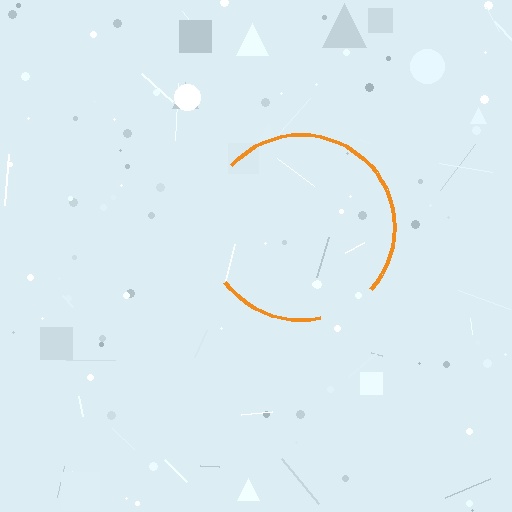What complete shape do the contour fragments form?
The contour fragments form a circle.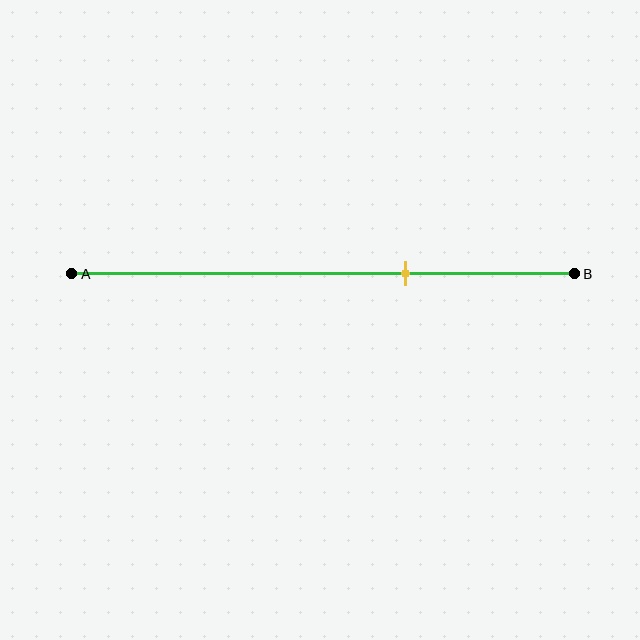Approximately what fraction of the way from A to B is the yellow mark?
The yellow mark is approximately 65% of the way from A to B.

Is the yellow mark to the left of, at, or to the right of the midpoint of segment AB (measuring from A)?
The yellow mark is to the right of the midpoint of segment AB.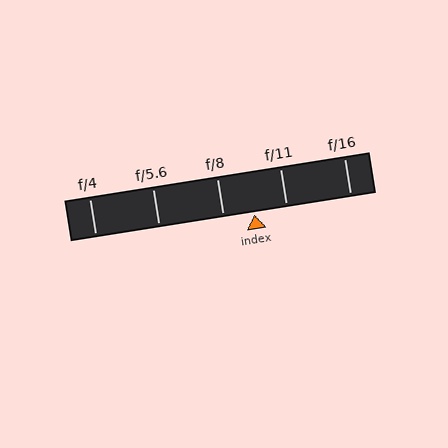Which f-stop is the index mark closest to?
The index mark is closest to f/8.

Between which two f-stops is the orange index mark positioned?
The index mark is between f/8 and f/11.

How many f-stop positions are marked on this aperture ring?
There are 5 f-stop positions marked.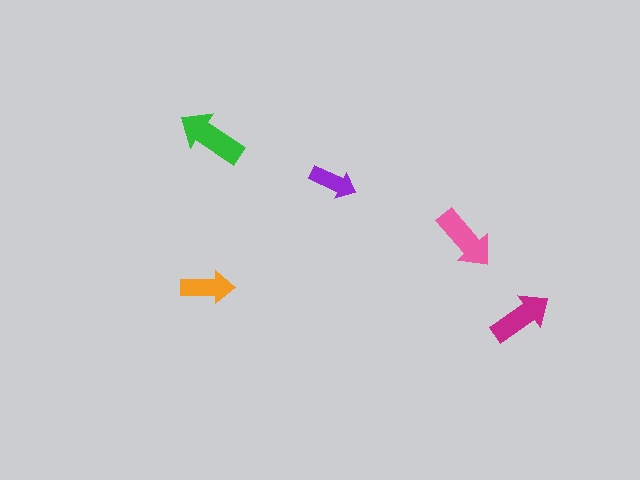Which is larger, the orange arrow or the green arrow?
The green one.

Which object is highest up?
The green arrow is topmost.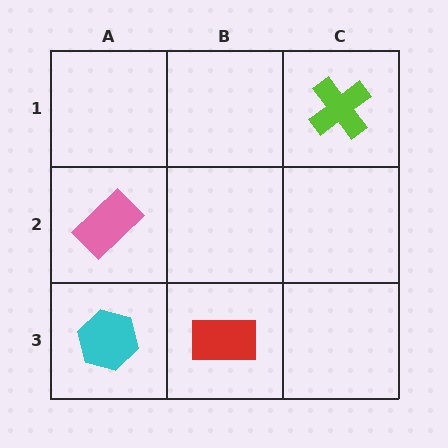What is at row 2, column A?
A pink rectangle.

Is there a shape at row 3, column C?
No, that cell is empty.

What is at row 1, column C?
A lime cross.